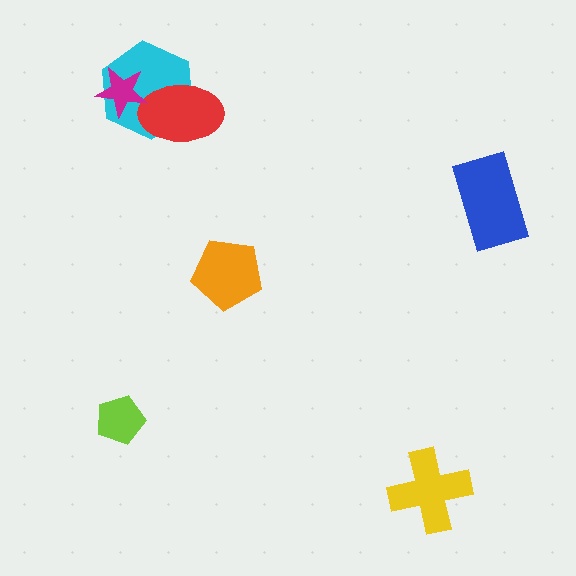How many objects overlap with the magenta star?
2 objects overlap with the magenta star.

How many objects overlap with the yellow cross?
0 objects overlap with the yellow cross.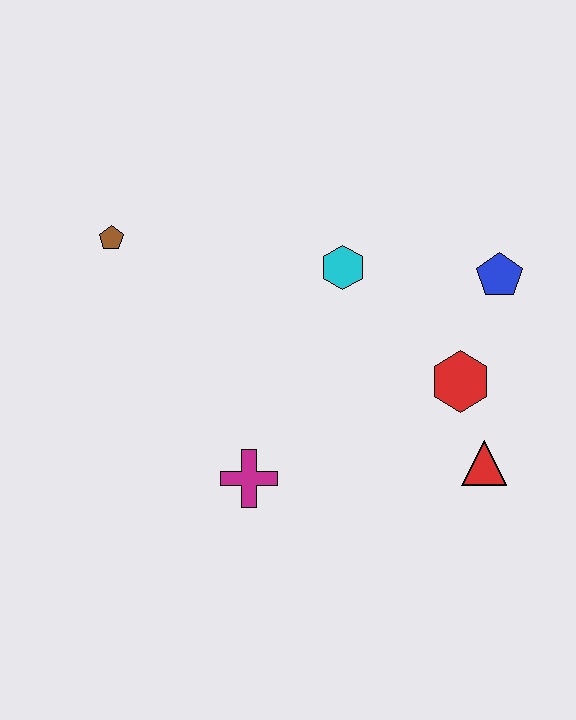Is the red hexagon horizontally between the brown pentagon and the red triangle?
Yes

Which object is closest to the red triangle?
The red hexagon is closest to the red triangle.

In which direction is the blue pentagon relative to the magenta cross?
The blue pentagon is to the right of the magenta cross.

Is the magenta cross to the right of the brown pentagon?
Yes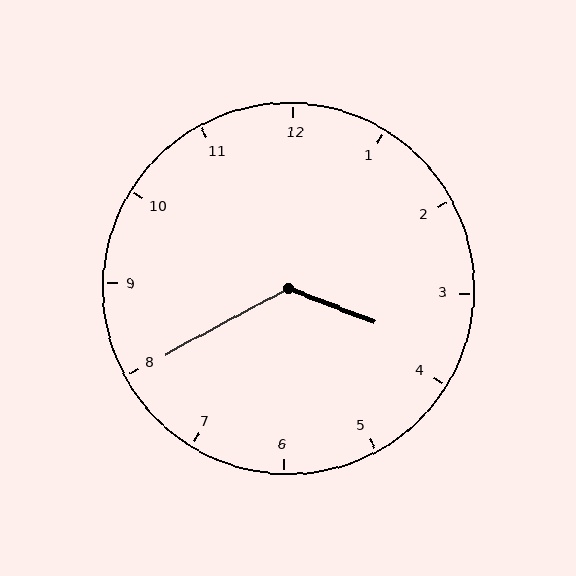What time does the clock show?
3:40.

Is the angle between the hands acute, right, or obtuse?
It is obtuse.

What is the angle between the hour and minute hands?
Approximately 130 degrees.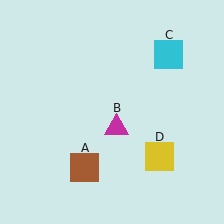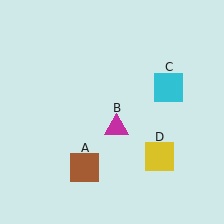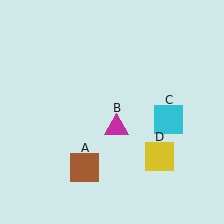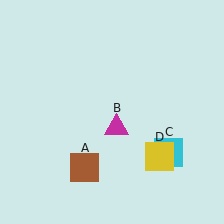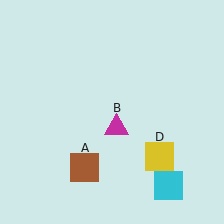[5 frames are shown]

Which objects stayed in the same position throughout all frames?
Brown square (object A) and magenta triangle (object B) and yellow square (object D) remained stationary.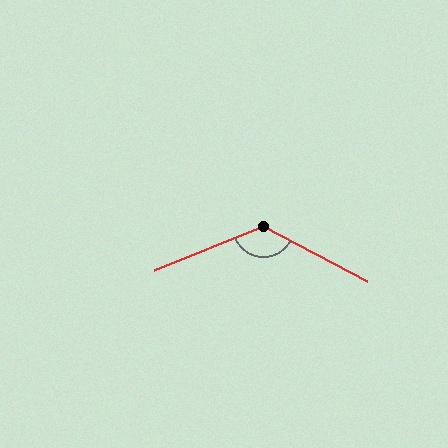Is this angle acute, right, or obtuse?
It is obtuse.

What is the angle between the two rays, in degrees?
Approximately 130 degrees.